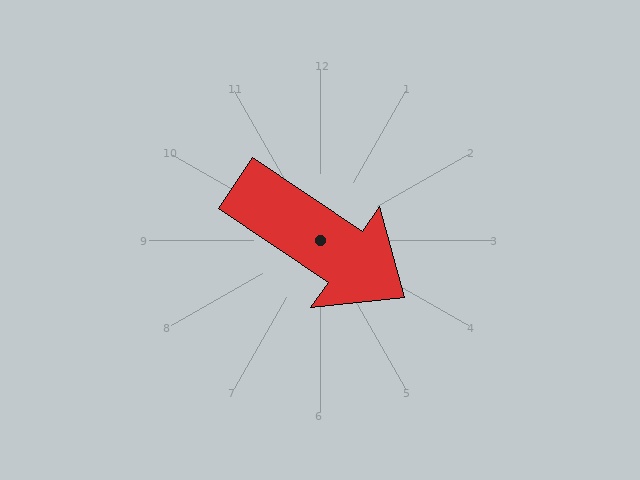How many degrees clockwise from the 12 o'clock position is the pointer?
Approximately 124 degrees.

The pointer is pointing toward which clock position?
Roughly 4 o'clock.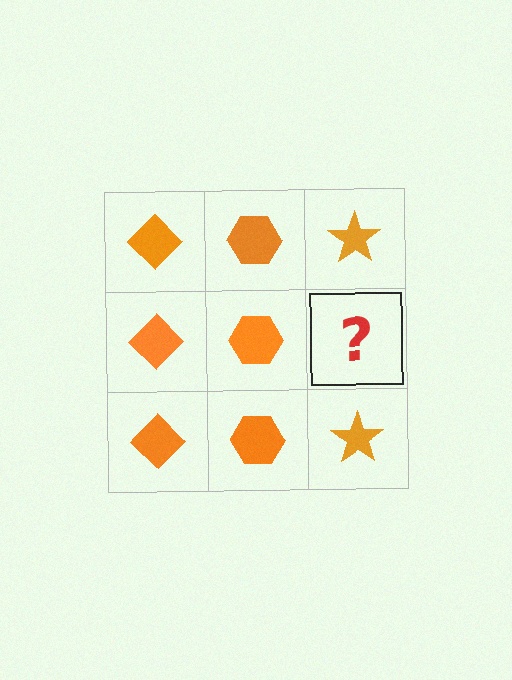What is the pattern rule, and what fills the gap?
The rule is that each column has a consistent shape. The gap should be filled with an orange star.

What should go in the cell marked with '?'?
The missing cell should contain an orange star.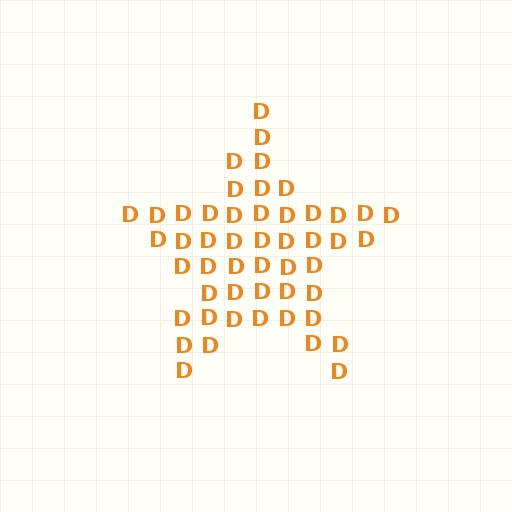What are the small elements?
The small elements are letter D's.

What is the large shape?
The large shape is a star.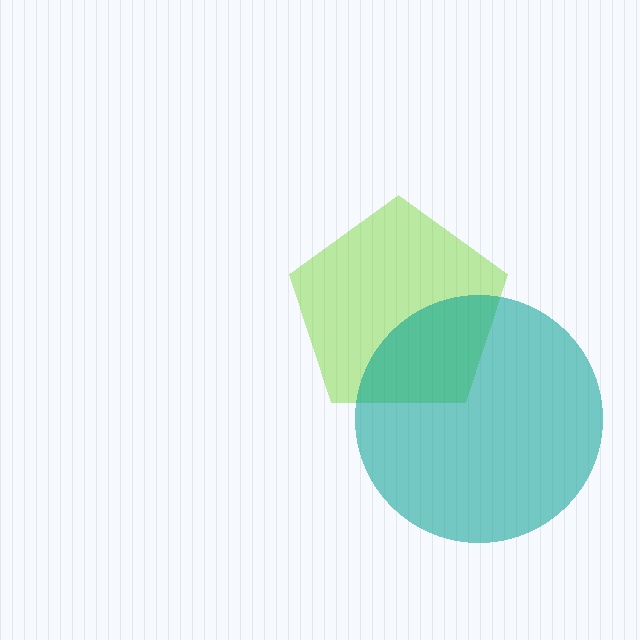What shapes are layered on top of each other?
The layered shapes are: a lime pentagon, a teal circle.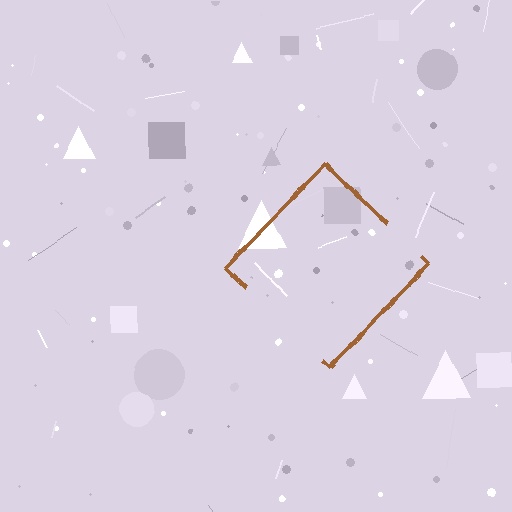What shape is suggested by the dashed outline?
The dashed outline suggests a diamond.